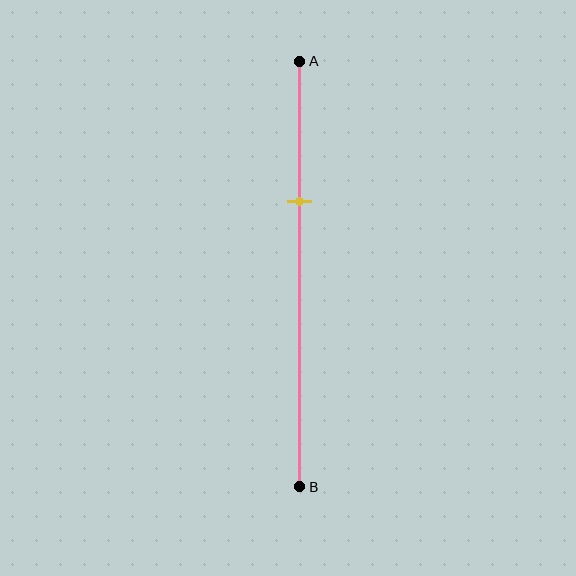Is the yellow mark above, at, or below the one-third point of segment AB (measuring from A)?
The yellow mark is approximately at the one-third point of segment AB.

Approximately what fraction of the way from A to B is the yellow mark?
The yellow mark is approximately 35% of the way from A to B.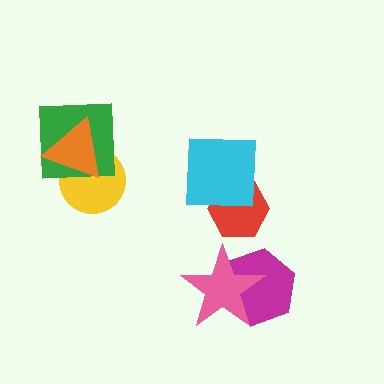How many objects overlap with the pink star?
1 object overlaps with the pink star.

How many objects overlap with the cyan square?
1 object overlaps with the cyan square.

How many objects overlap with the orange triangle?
2 objects overlap with the orange triangle.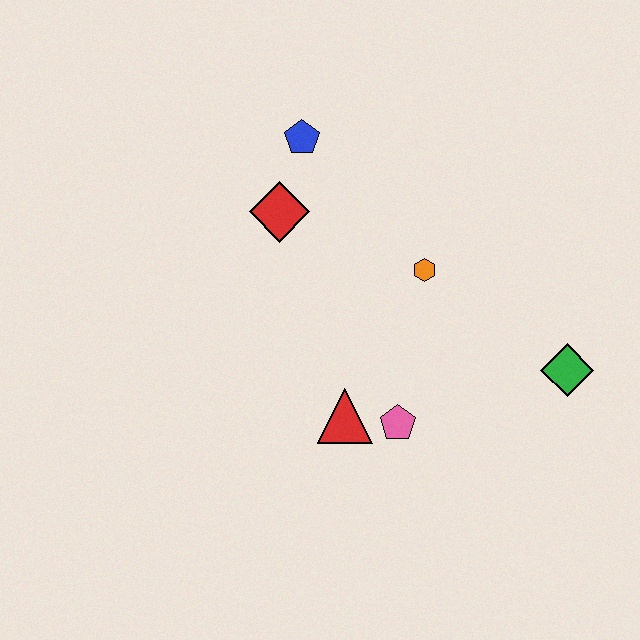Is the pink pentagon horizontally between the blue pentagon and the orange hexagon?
Yes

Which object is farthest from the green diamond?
The blue pentagon is farthest from the green diamond.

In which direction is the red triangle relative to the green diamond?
The red triangle is to the left of the green diamond.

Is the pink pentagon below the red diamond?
Yes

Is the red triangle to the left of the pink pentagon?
Yes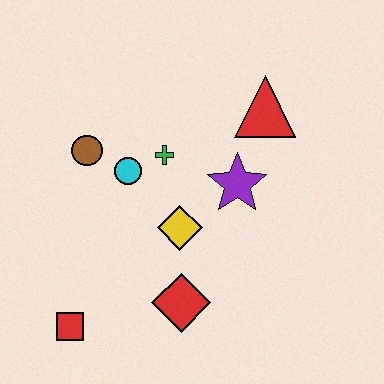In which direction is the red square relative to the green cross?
The red square is below the green cross.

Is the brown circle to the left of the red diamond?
Yes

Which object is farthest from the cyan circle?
The red square is farthest from the cyan circle.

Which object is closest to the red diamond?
The yellow diamond is closest to the red diamond.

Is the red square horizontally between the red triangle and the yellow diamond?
No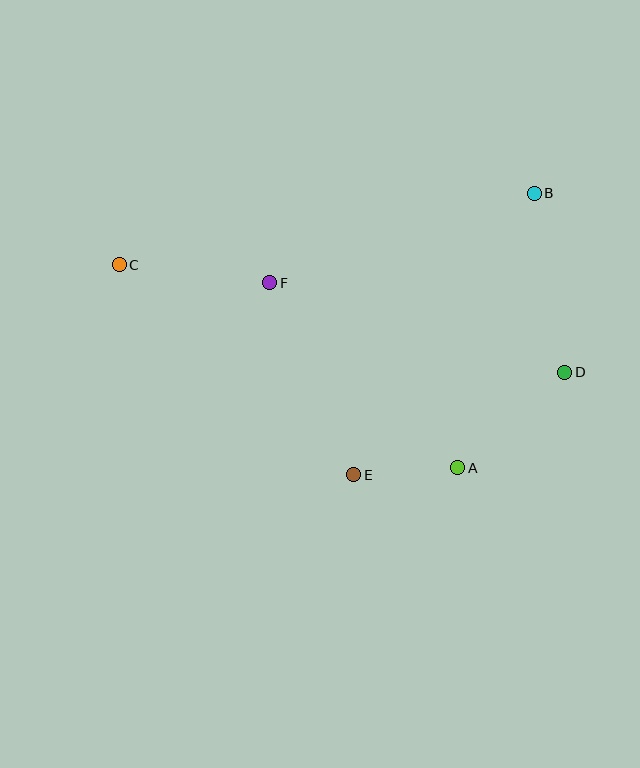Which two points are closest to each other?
Points A and E are closest to each other.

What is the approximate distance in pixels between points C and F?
The distance between C and F is approximately 152 pixels.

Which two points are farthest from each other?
Points C and D are farthest from each other.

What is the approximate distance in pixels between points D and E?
The distance between D and E is approximately 234 pixels.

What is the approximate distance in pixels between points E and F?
The distance between E and F is approximately 210 pixels.